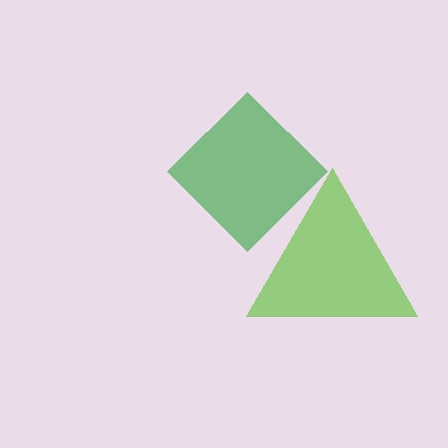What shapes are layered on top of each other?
The layered shapes are: a lime triangle, a green diamond.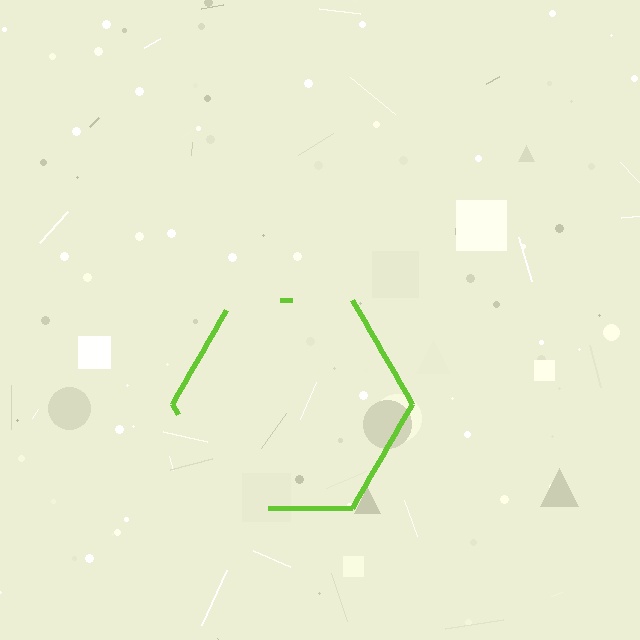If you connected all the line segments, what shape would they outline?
They would outline a hexagon.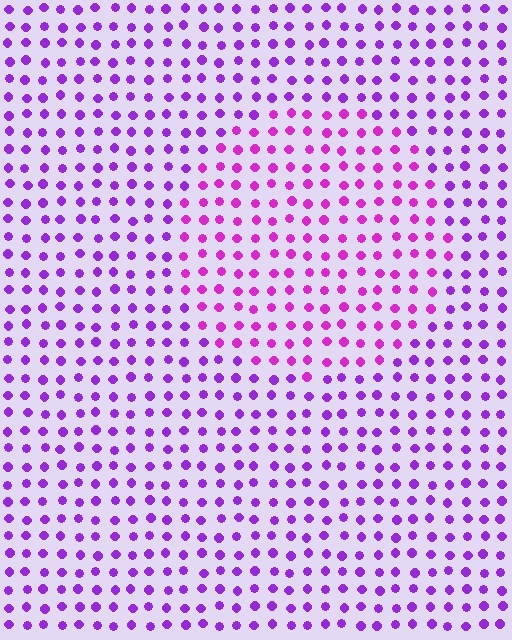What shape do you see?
I see a circle.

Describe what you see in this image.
The image is filled with small purple elements in a uniform arrangement. A circle-shaped region is visible where the elements are tinted to a slightly different hue, forming a subtle color boundary.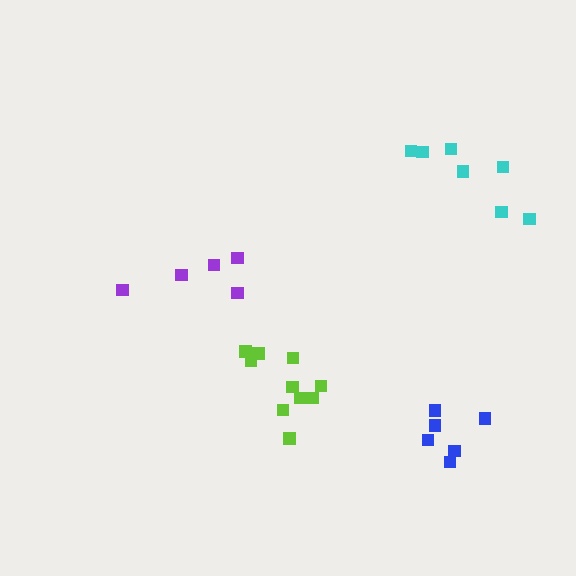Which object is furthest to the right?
The cyan cluster is rightmost.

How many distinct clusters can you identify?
There are 4 distinct clusters.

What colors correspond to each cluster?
The clusters are colored: blue, cyan, lime, purple.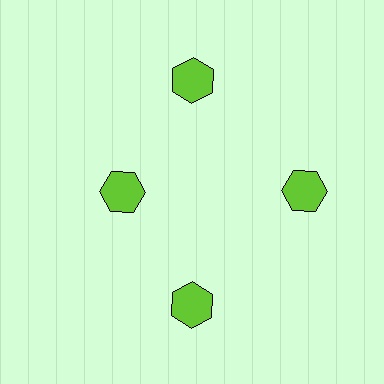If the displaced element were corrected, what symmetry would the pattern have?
It would have 4-fold rotational symmetry — the pattern would map onto itself every 90 degrees.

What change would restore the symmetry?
The symmetry would be restored by moving it outward, back onto the ring so that all 4 hexagons sit at equal angles and equal distance from the center.